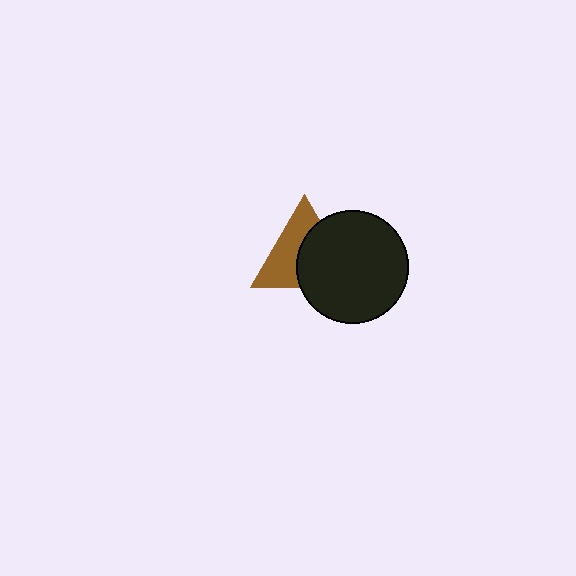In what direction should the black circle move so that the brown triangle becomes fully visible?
The black circle should move toward the lower-right. That is the shortest direction to clear the overlap and leave the brown triangle fully visible.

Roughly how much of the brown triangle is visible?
About half of it is visible (roughly 50%).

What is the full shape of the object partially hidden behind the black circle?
The partially hidden object is a brown triangle.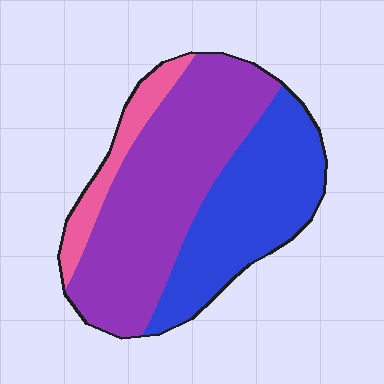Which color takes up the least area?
Pink, at roughly 10%.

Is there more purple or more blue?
Purple.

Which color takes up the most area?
Purple, at roughly 50%.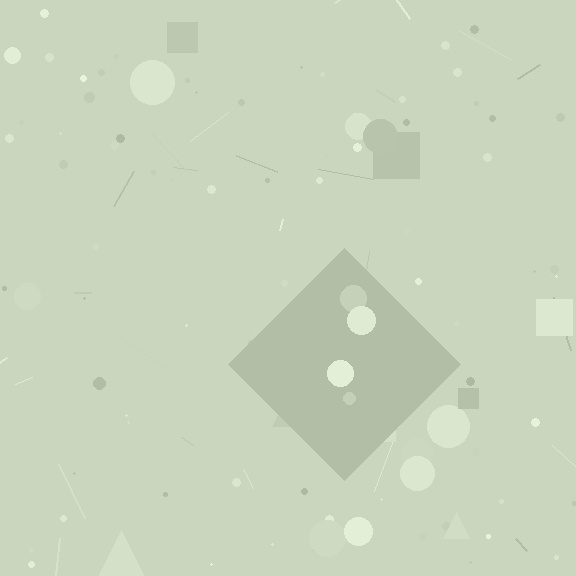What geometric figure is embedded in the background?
A diamond is embedded in the background.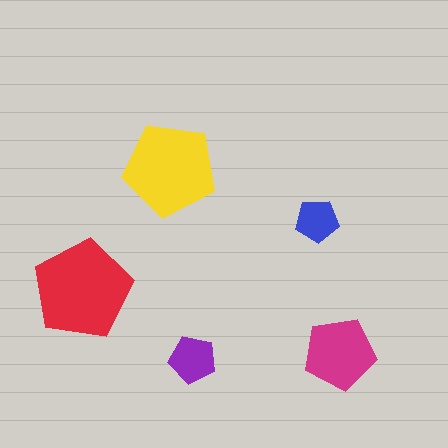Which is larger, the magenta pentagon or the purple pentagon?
The magenta one.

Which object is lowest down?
The purple pentagon is bottommost.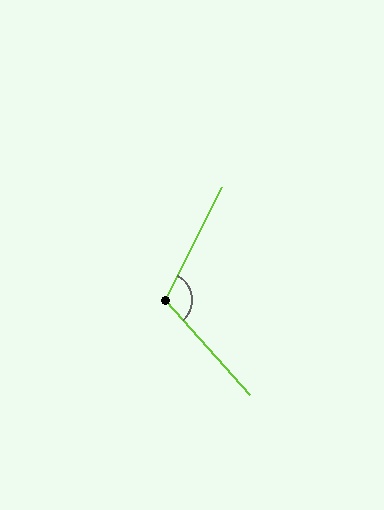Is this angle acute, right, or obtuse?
It is obtuse.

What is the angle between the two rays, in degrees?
Approximately 111 degrees.